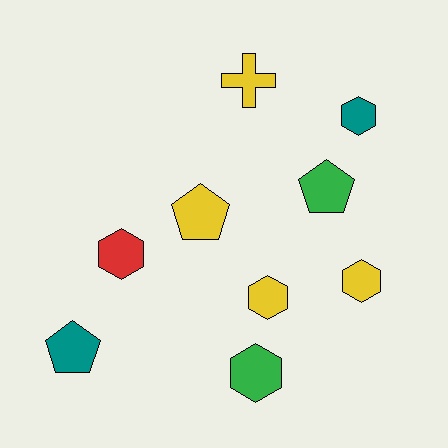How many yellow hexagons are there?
There are 2 yellow hexagons.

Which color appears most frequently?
Yellow, with 4 objects.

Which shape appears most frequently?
Hexagon, with 5 objects.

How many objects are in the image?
There are 9 objects.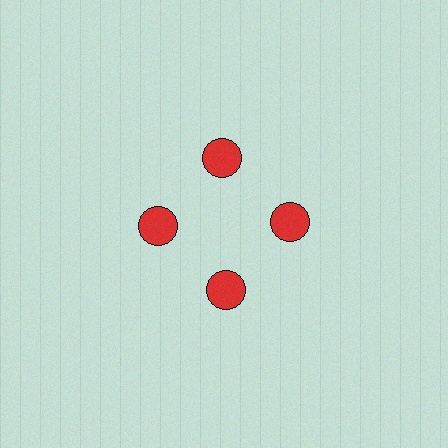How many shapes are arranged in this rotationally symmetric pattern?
There are 4 shapes, arranged in 4 groups of 1.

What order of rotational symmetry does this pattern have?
This pattern has 4-fold rotational symmetry.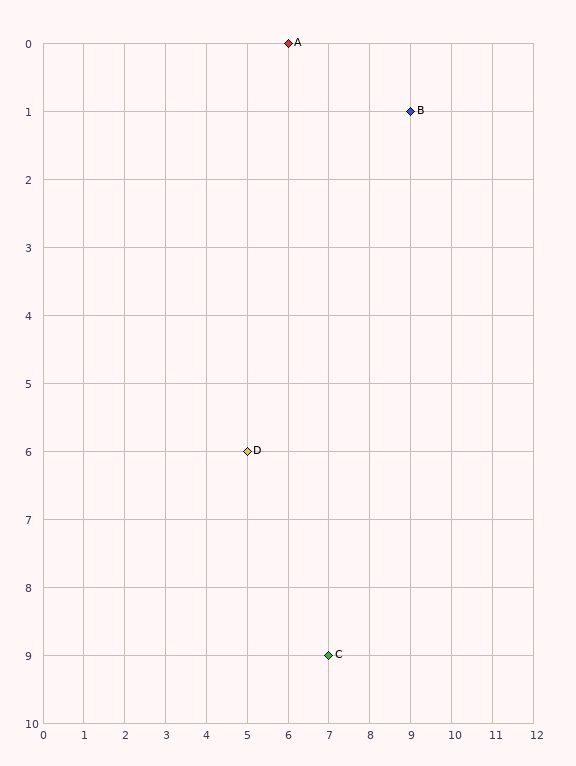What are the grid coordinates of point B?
Point B is at grid coordinates (9, 1).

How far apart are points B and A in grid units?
Points B and A are 3 columns and 1 row apart (about 3.2 grid units diagonally).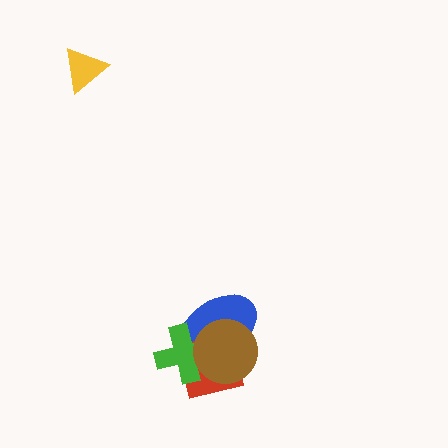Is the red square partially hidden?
Yes, it is partially covered by another shape.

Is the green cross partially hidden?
Yes, it is partially covered by another shape.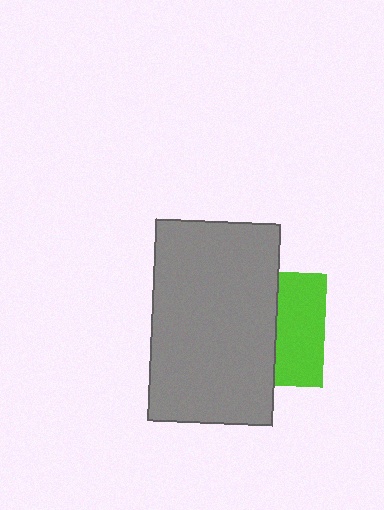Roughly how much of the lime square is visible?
A small part of it is visible (roughly 42%).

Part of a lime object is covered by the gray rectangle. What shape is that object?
It is a square.